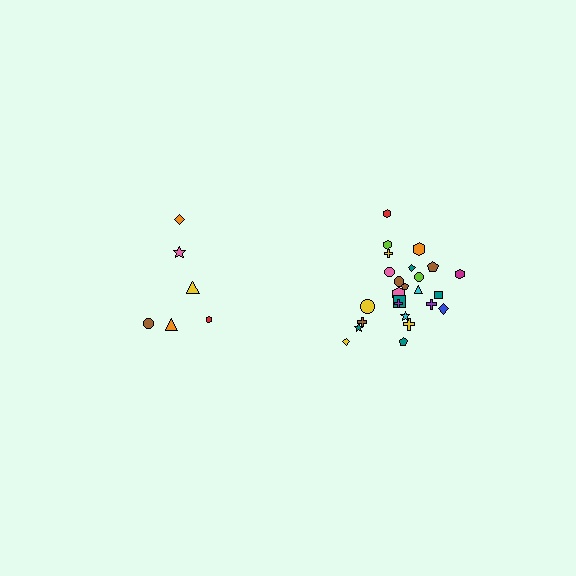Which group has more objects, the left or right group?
The right group.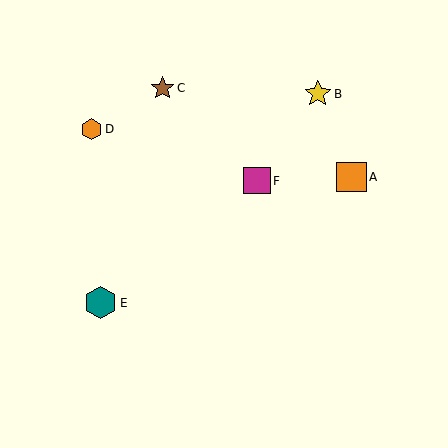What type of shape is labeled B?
Shape B is a yellow star.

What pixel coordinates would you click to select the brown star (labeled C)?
Click at (162, 88) to select the brown star C.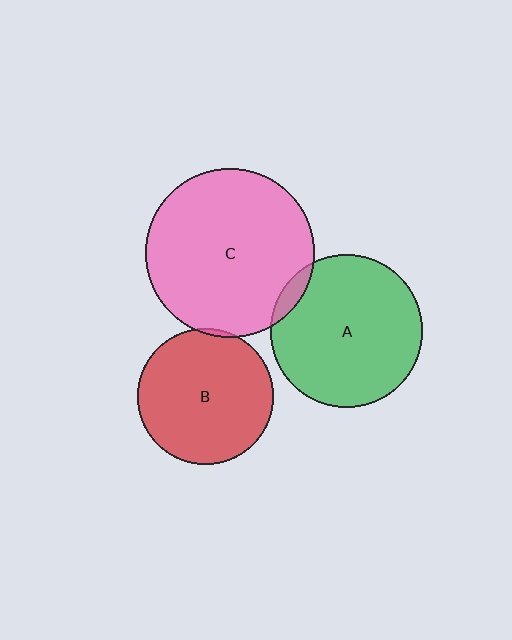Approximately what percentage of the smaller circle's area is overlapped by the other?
Approximately 5%.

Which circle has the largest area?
Circle C (pink).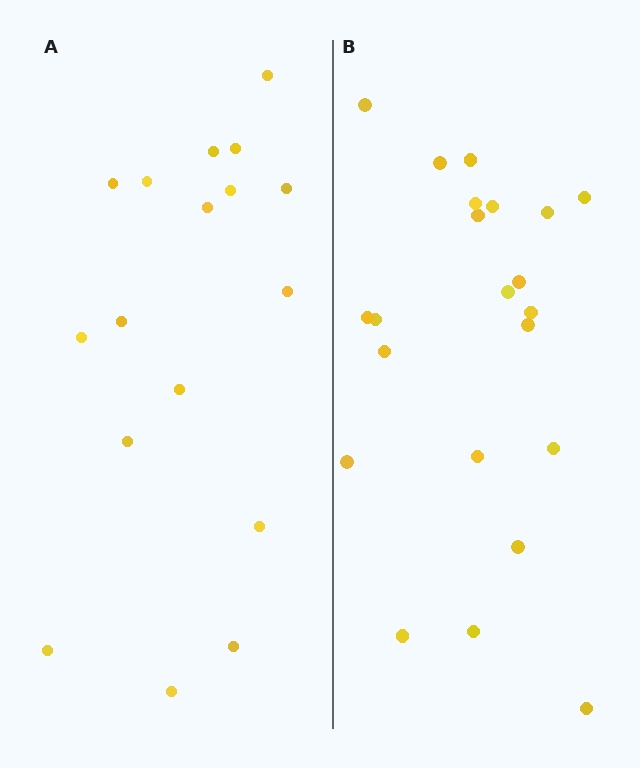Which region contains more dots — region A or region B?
Region B (the right region) has more dots.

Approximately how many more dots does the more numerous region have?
Region B has about 5 more dots than region A.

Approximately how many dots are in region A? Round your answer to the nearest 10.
About 20 dots. (The exact count is 17, which rounds to 20.)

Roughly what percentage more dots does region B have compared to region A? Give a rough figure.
About 30% more.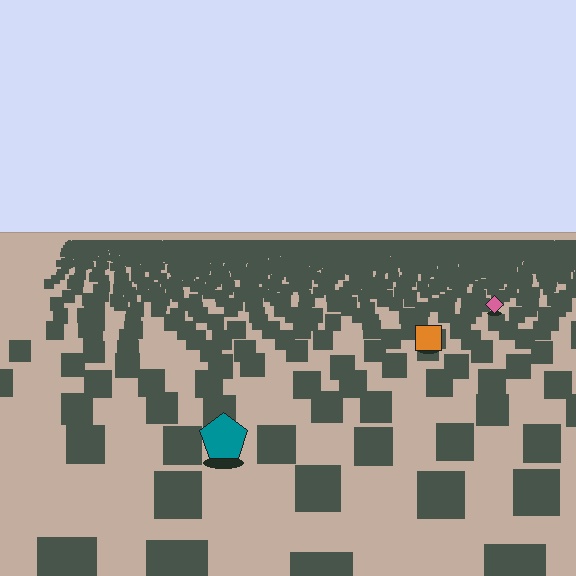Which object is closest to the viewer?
The teal pentagon is closest. The texture marks near it are larger and more spread out.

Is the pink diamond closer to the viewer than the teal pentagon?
No. The teal pentagon is closer — you can tell from the texture gradient: the ground texture is coarser near it.